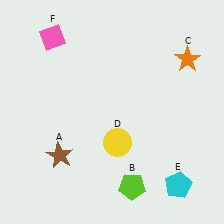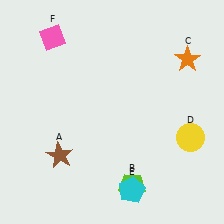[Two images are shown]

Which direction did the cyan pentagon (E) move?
The cyan pentagon (E) moved left.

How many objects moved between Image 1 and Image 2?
2 objects moved between the two images.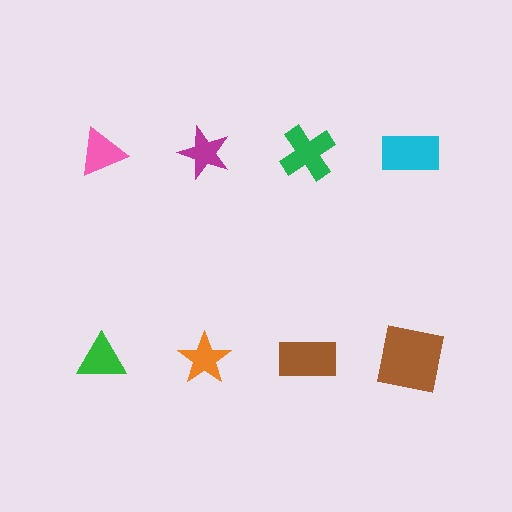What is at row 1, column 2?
A magenta star.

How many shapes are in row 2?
4 shapes.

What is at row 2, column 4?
A brown square.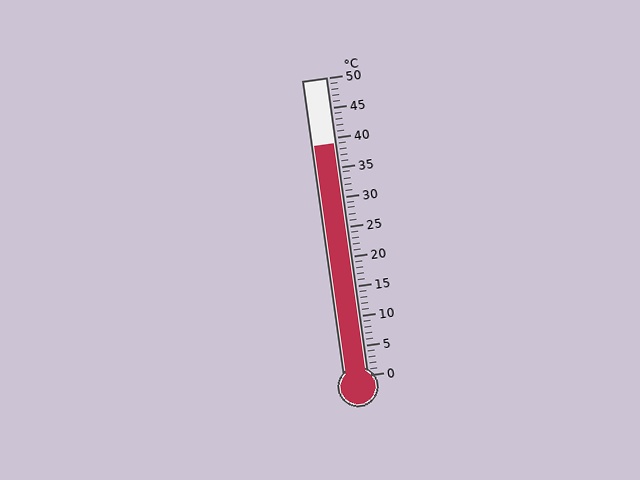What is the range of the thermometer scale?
The thermometer scale ranges from 0°C to 50°C.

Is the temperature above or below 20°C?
The temperature is above 20°C.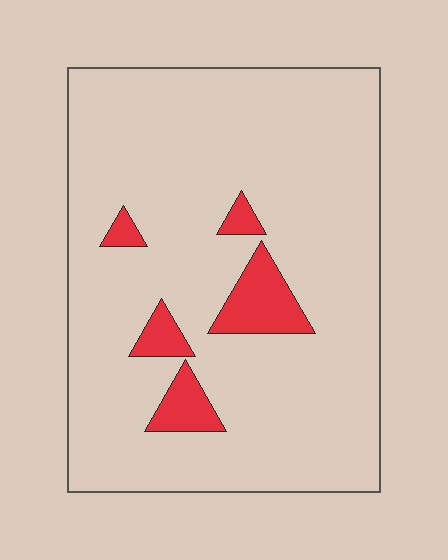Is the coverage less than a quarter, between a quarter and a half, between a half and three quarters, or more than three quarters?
Less than a quarter.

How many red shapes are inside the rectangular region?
5.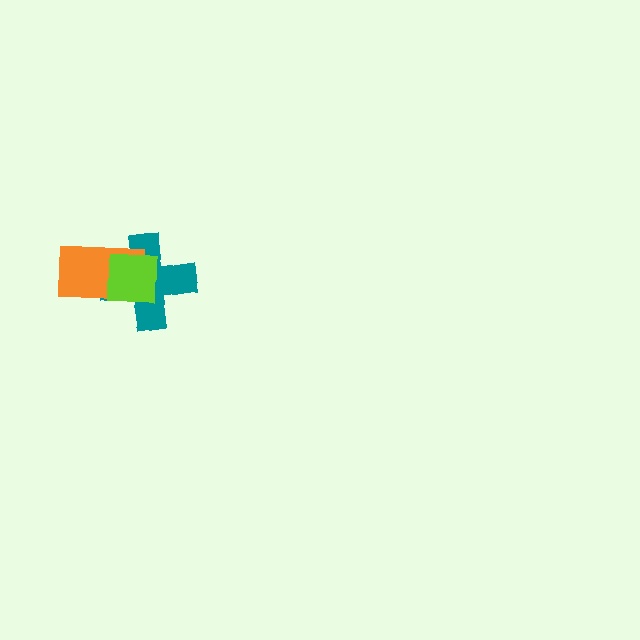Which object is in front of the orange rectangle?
The lime square is in front of the orange rectangle.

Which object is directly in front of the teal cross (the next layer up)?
The orange rectangle is directly in front of the teal cross.